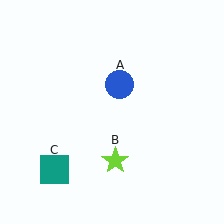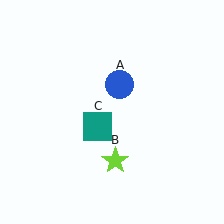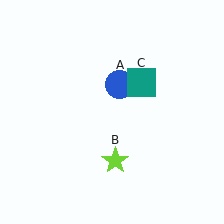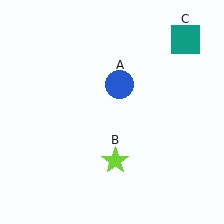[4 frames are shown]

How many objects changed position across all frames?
1 object changed position: teal square (object C).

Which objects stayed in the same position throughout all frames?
Blue circle (object A) and lime star (object B) remained stationary.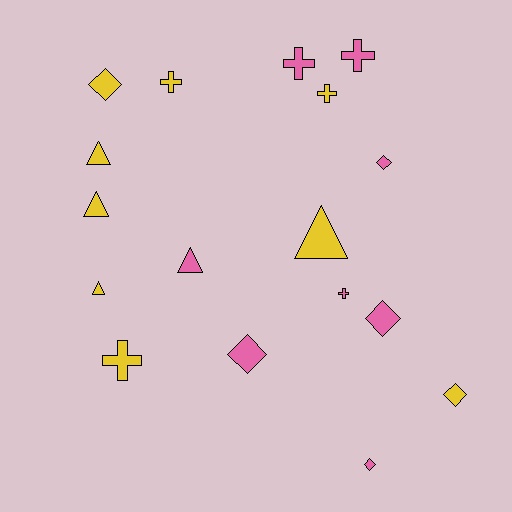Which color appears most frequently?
Yellow, with 9 objects.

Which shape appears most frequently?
Cross, with 6 objects.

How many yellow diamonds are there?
There are 2 yellow diamonds.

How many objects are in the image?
There are 17 objects.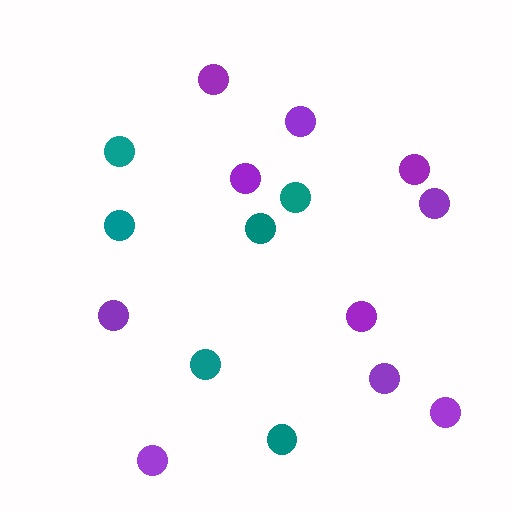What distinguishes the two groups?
There are 2 groups: one group of teal circles (6) and one group of purple circles (10).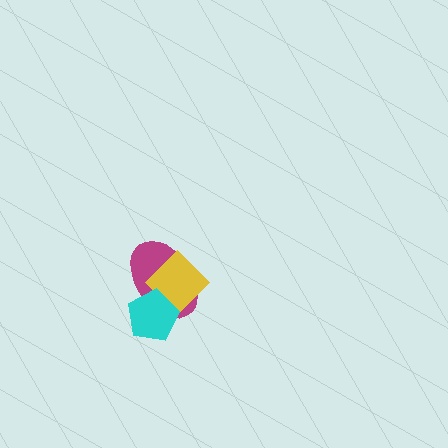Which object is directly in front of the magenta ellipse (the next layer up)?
The yellow diamond is directly in front of the magenta ellipse.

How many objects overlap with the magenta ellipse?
2 objects overlap with the magenta ellipse.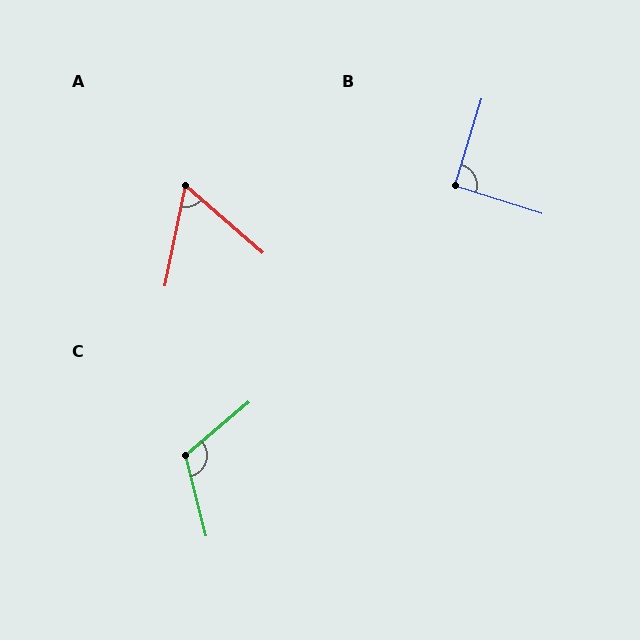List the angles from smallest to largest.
A (60°), B (90°), C (116°).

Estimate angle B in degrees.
Approximately 90 degrees.